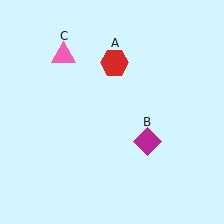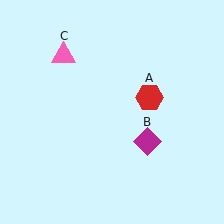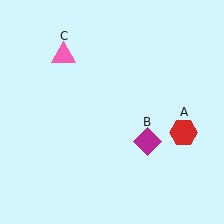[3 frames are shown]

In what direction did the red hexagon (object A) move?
The red hexagon (object A) moved down and to the right.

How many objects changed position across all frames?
1 object changed position: red hexagon (object A).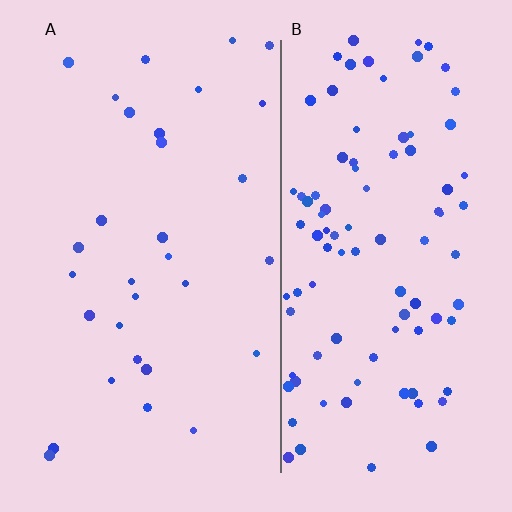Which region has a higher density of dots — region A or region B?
B (the right).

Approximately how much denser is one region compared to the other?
Approximately 3.2× — region B over region A.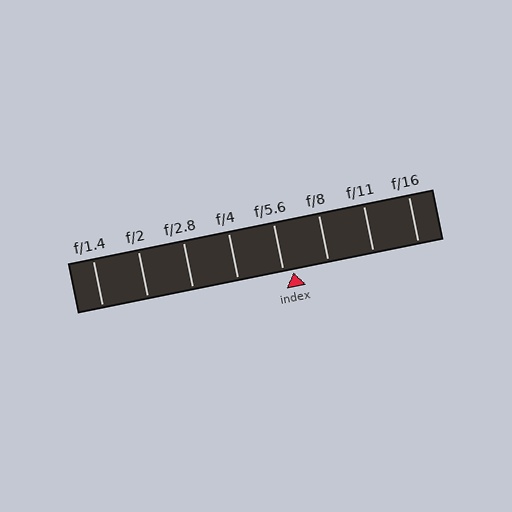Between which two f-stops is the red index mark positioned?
The index mark is between f/5.6 and f/8.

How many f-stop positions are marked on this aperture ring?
There are 8 f-stop positions marked.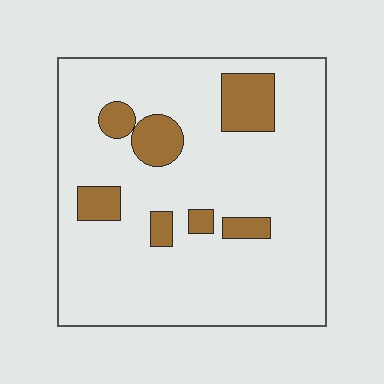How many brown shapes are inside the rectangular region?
7.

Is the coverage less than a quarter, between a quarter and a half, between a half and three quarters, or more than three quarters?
Less than a quarter.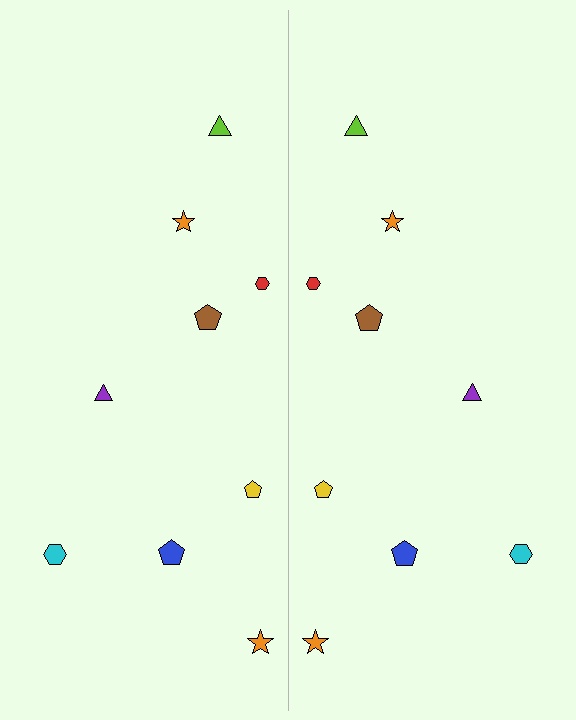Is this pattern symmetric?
Yes, this pattern has bilateral (reflection) symmetry.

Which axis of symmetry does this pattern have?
The pattern has a vertical axis of symmetry running through the center of the image.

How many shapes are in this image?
There are 18 shapes in this image.